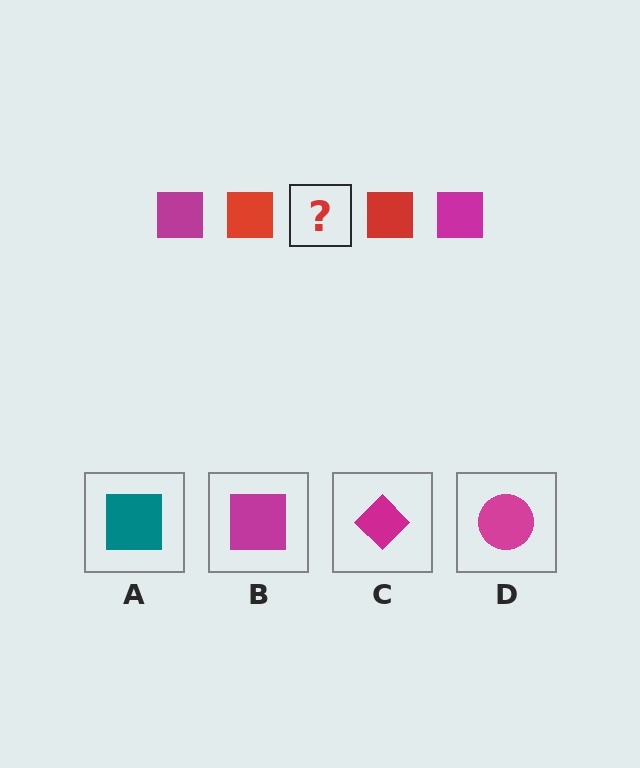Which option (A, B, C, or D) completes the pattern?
B.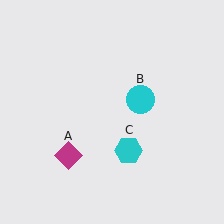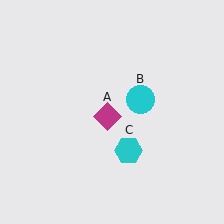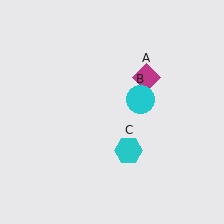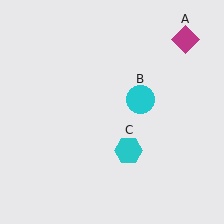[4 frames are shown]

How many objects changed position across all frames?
1 object changed position: magenta diamond (object A).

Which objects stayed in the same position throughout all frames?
Cyan circle (object B) and cyan hexagon (object C) remained stationary.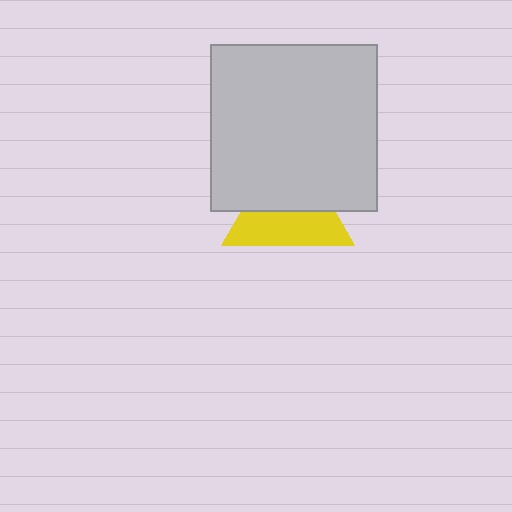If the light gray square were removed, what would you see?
You would see the complete yellow triangle.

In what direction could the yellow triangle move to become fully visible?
The yellow triangle could move down. That would shift it out from behind the light gray square entirely.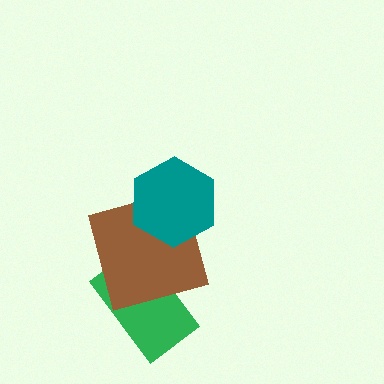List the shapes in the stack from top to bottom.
From top to bottom: the teal hexagon, the brown square, the green rectangle.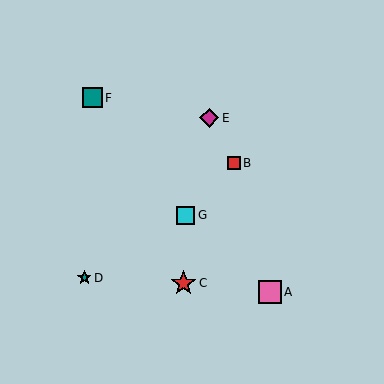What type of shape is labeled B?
Shape B is a red square.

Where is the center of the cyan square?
The center of the cyan square is at (186, 215).